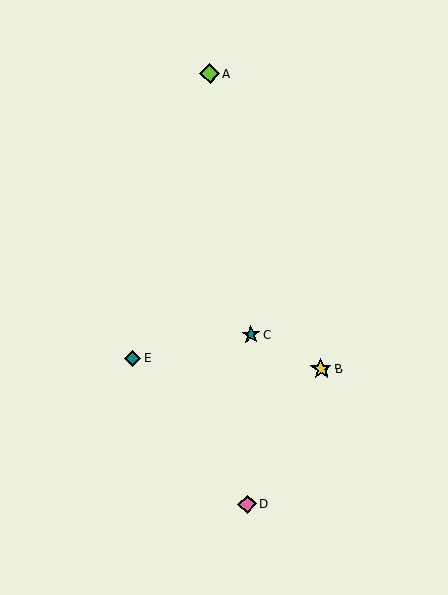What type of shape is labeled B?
Shape B is a yellow star.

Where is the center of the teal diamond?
The center of the teal diamond is at (133, 358).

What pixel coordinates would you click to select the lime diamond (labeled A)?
Click at (209, 74) to select the lime diamond A.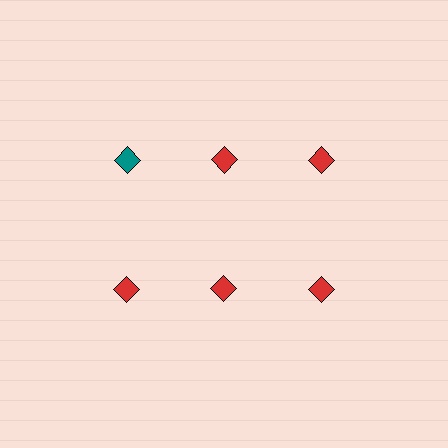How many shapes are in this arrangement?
There are 6 shapes arranged in a grid pattern.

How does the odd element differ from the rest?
It has a different color: teal instead of red.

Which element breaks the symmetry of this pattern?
The teal diamond in the top row, leftmost column breaks the symmetry. All other shapes are red diamonds.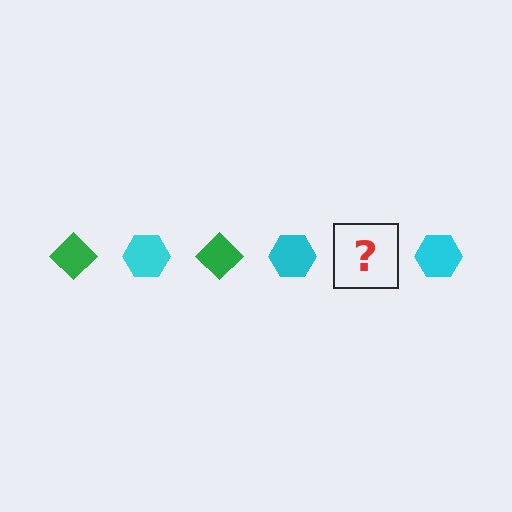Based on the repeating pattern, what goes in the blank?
The blank should be a green diamond.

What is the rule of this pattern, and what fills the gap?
The rule is that the pattern alternates between green diamond and cyan hexagon. The gap should be filled with a green diamond.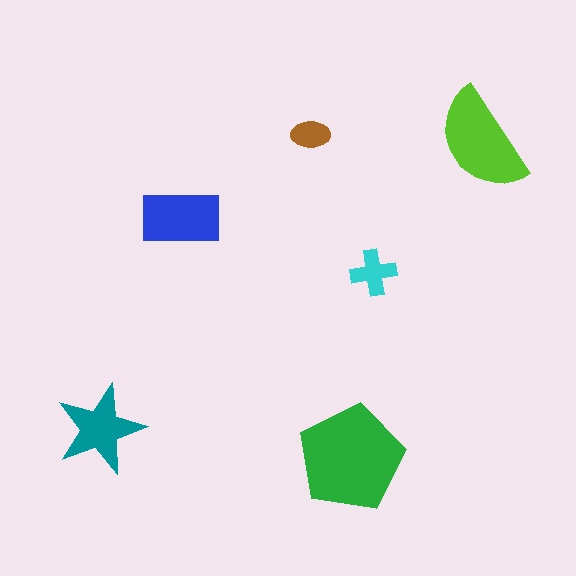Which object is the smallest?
The brown ellipse.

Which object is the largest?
The green pentagon.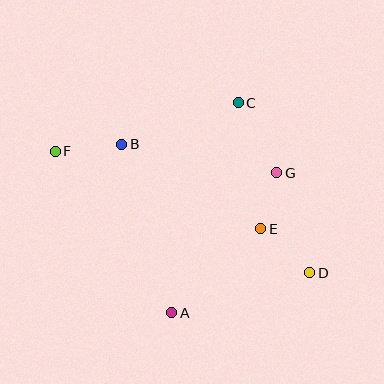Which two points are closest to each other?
Points E and G are closest to each other.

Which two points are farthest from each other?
Points D and F are farthest from each other.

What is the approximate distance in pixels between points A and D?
The distance between A and D is approximately 143 pixels.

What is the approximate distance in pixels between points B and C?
The distance between B and C is approximately 123 pixels.